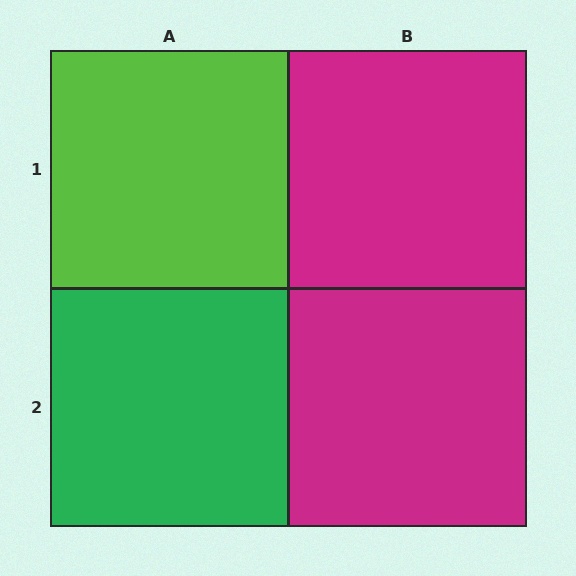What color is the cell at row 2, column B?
Magenta.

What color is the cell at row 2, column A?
Green.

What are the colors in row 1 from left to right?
Lime, magenta.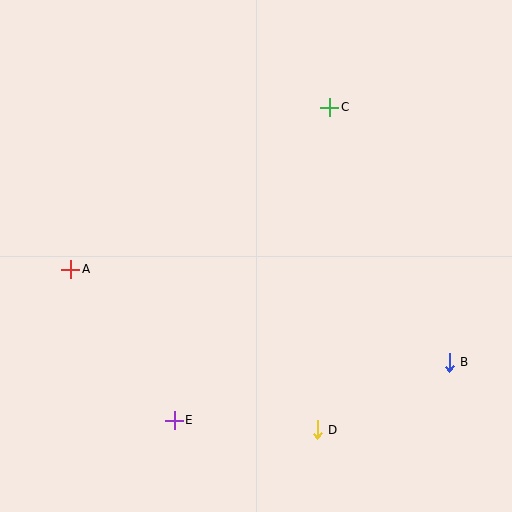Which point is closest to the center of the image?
Point C at (330, 107) is closest to the center.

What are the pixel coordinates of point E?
Point E is at (174, 420).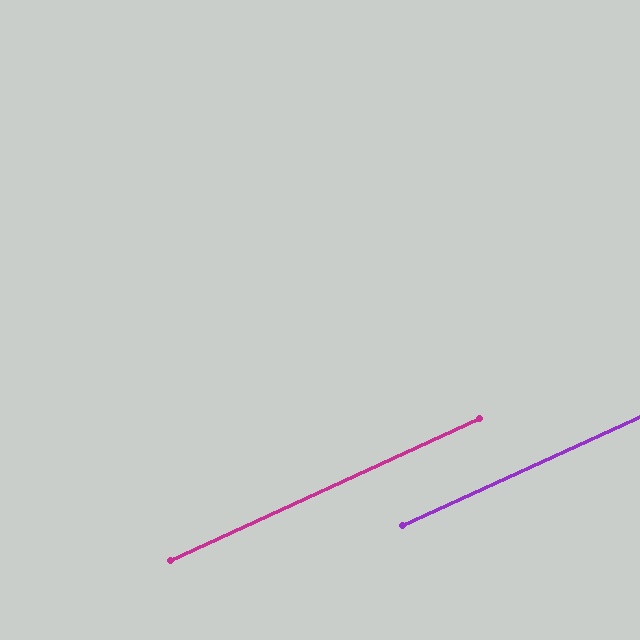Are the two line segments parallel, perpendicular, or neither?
Parallel — their directions differ by only 0.1°.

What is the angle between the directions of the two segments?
Approximately 0 degrees.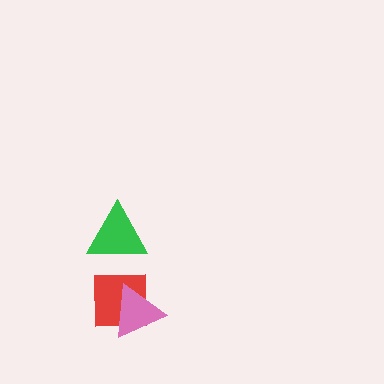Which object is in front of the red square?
The pink triangle is in front of the red square.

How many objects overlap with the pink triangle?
1 object overlaps with the pink triangle.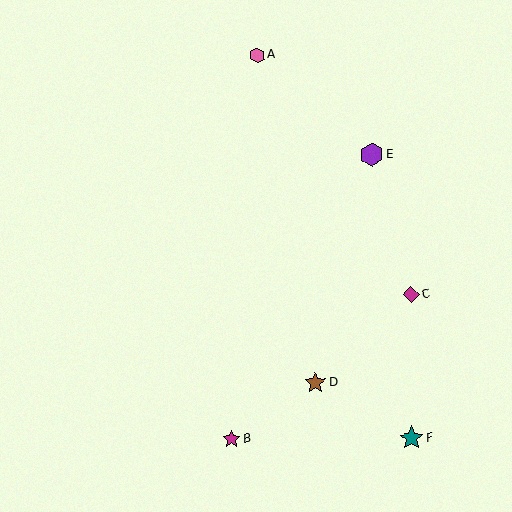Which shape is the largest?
The teal star (labeled F) is the largest.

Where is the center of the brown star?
The center of the brown star is at (315, 382).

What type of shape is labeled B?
Shape B is a magenta star.